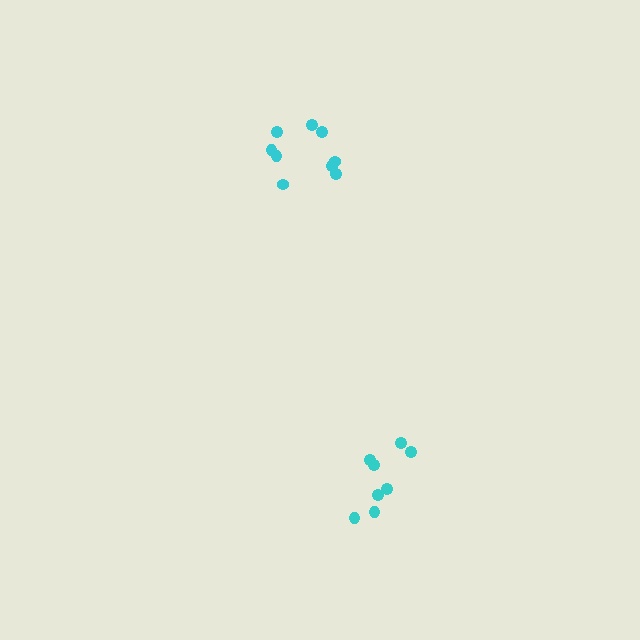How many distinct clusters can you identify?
There are 2 distinct clusters.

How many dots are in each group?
Group 1: 9 dots, Group 2: 8 dots (17 total).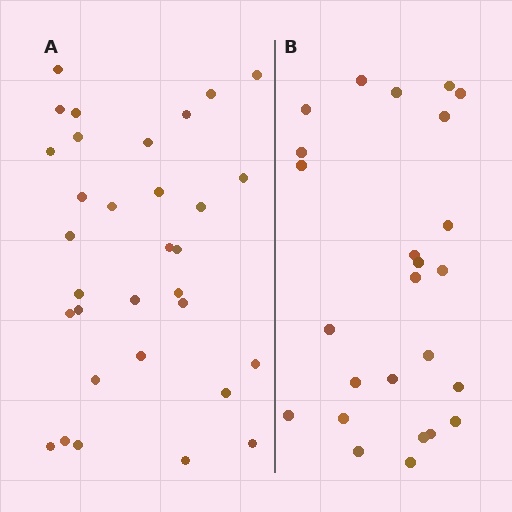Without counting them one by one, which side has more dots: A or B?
Region A (the left region) has more dots.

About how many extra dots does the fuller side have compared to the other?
Region A has roughly 8 or so more dots than region B.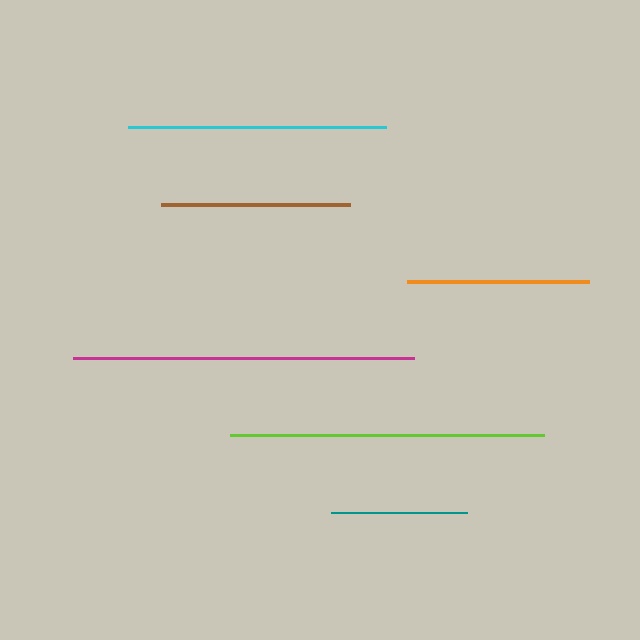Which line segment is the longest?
The magenta line is the longest at approximately 342 pixels.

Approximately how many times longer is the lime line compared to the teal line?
The lime line is approximately 2.3 times the length of the teal line.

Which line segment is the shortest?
The teal line is the shortest at approximately 136 pixels.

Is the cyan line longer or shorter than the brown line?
The cyan line is longer than the brown line.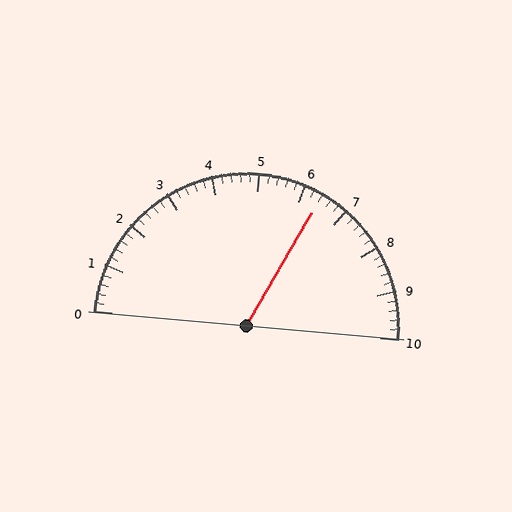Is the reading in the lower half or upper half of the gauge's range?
The reading is in the upper half of the range (0 to 10).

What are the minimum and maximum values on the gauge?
The gauge ranges from 0 to 10.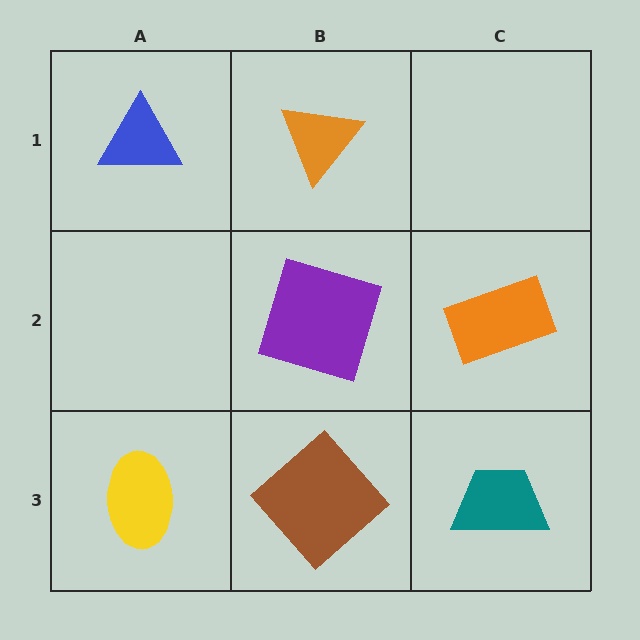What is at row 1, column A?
A blue triangle.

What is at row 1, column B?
An orange triangle.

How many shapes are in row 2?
2 shapes.